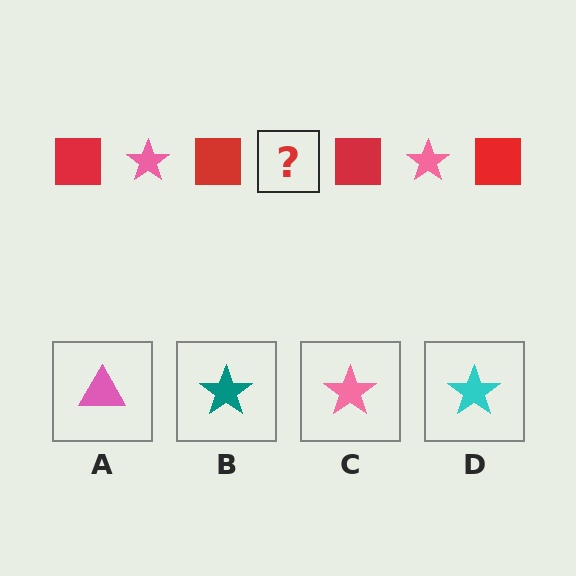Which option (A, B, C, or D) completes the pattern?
C.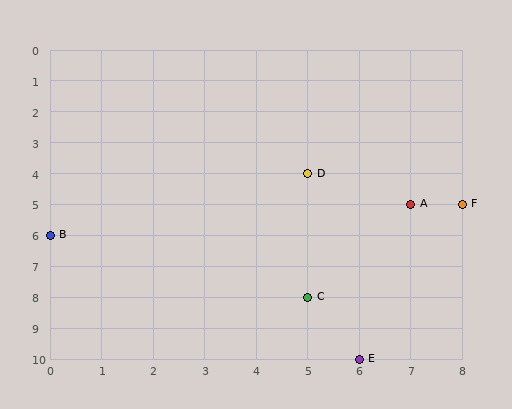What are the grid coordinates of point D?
Point D is at grid coordinates (5, 4).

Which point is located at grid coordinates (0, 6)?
Point B is at (0, 6).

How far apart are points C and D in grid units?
Points C and D are 4 rows apart.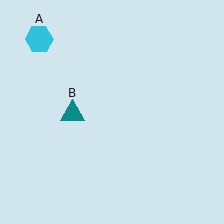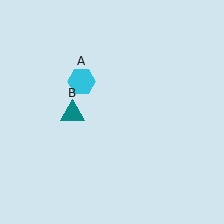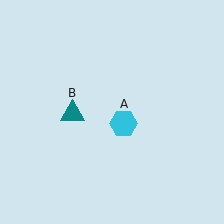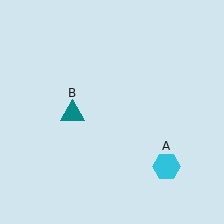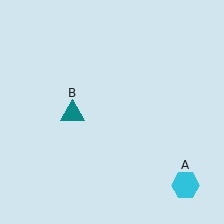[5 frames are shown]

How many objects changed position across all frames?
1 object changed position: cyan hexagon (object A).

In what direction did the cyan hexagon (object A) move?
The cyan hexagon (object A) moved down and to the right.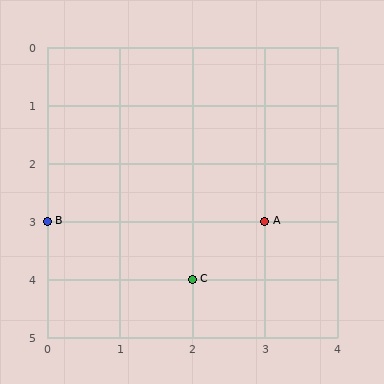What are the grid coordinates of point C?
Point C is at grid coordinates (2, 4).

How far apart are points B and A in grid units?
Points B and A are 3 columns apart.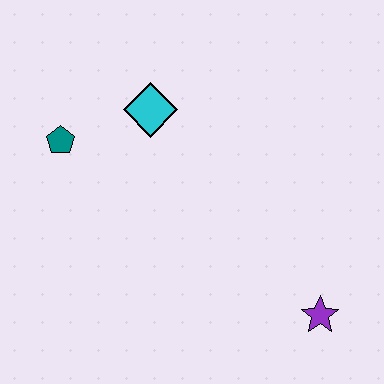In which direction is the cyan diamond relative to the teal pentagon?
The cyan diamond is to the right of the teal pentagon.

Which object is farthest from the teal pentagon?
The purple star is farthest from the teal pentagon.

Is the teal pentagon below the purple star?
No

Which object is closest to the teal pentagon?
The cyan diamond is closest to the teal pentagon.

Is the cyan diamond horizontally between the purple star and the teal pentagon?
Yes